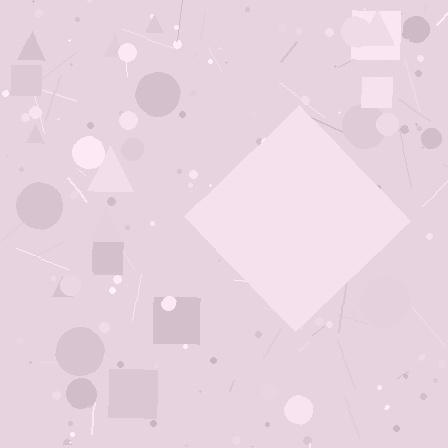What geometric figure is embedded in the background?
A diamond is embedded in the background.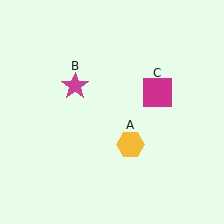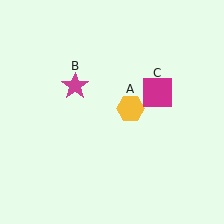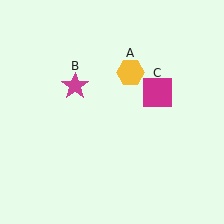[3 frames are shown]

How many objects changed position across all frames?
1 object changed position: yellow hexagon (object A).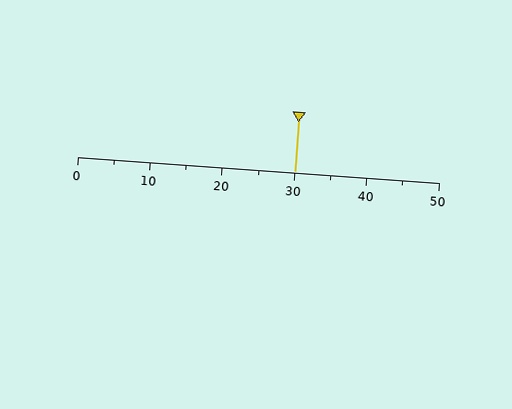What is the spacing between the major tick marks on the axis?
The major ticks are spaced 10 apart.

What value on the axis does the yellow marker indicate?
The marker indicates approximately 30.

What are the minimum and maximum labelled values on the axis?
The axis runs from 0 to 50.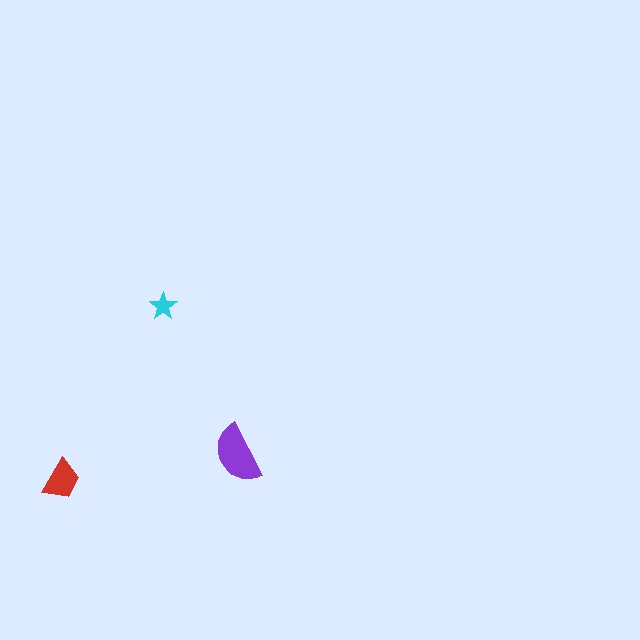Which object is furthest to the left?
The red trapezoid is leftmost.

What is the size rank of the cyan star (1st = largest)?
3rd.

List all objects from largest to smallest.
The purple semicircle, the red trapezoid, the cyan star.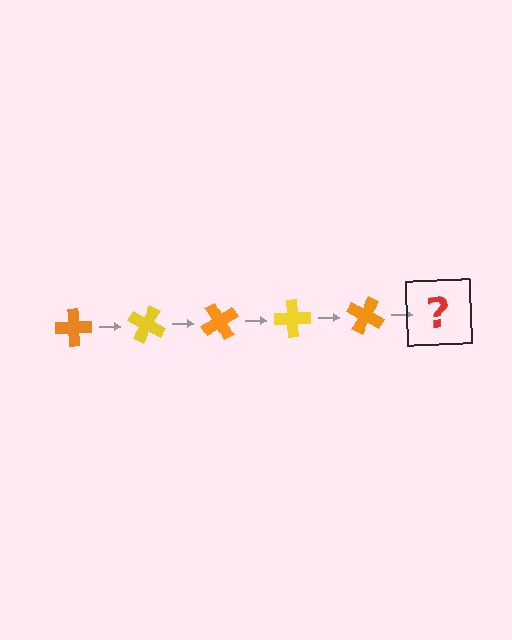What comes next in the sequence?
The next element should be a yellow cross, rotated 150 degrees from the start.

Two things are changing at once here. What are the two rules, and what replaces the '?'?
The two rules are that it rotates 30 degrees each step and the color cycles through orange and yellow. The '?' should be a yellow cross, rotated 150 degrees from the start.